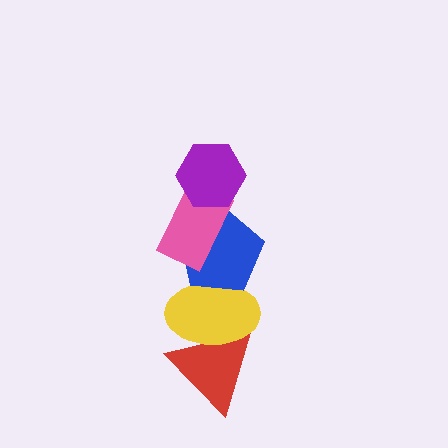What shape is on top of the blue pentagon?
The pink rectangle is on top of the blue pentagon.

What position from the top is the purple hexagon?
The purple hexagon is 1st from the top.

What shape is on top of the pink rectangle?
The purple hexagon is on top of the pink rectangle.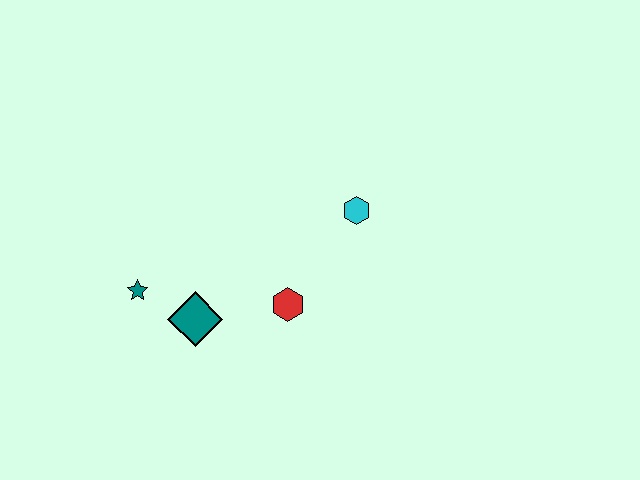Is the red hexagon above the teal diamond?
Yes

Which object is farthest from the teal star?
The cyan hexagon is farthest from the teal star.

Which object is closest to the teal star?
The teal diamond is closest to the teal star.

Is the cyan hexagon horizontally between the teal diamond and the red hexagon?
No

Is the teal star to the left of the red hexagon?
Yes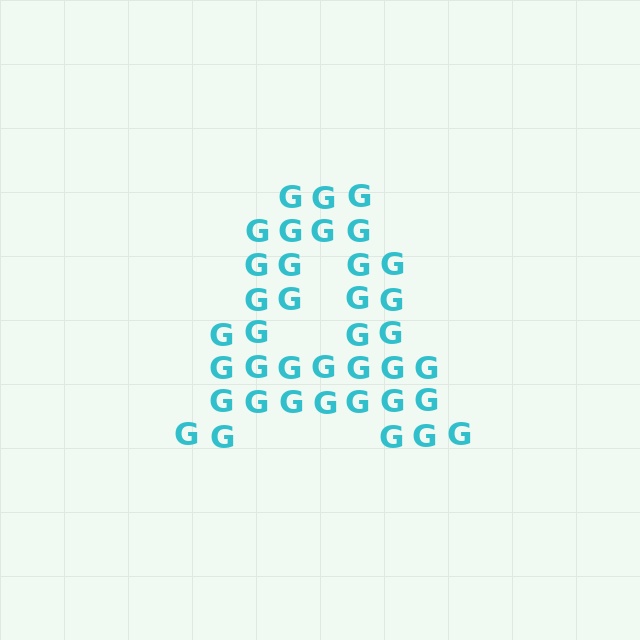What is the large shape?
The large shape is the letter A.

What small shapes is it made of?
It is made of small letter G's.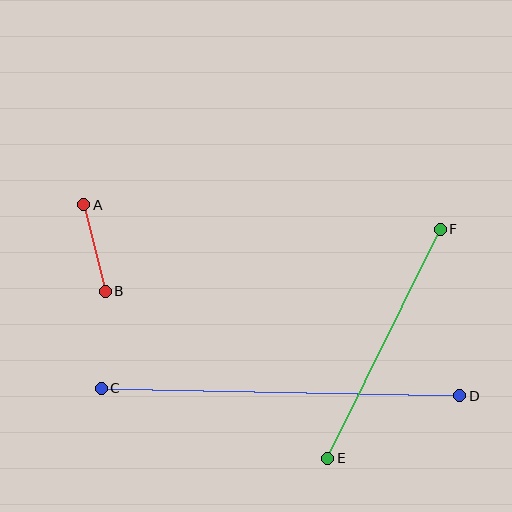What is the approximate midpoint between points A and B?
The midpoint is at approximately (95, 248) pixels.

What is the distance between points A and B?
The distance is approximately 89 pixels.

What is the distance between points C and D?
The distance is approximately 359 pixels.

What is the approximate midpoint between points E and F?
The midpoint is at approximately (384, 344) pixels.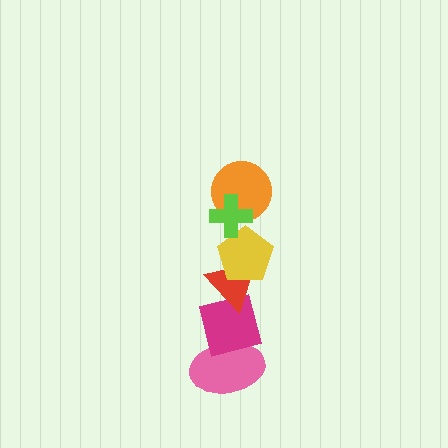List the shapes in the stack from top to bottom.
From top to bottom: the lime cross, the orange circle, the yellow pentagon, the red triangle, the magenta square, the pink ellipse.